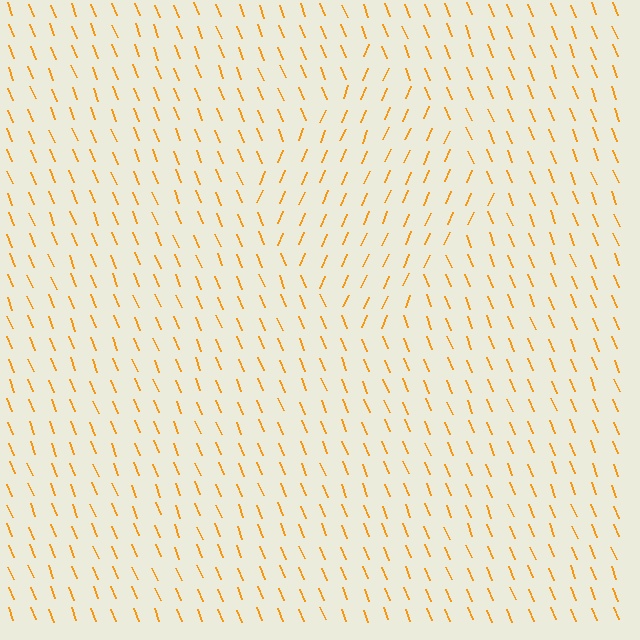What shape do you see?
I see a diamond.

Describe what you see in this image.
The image is filled with small orange line segments. A diamond region in the image has lines oriented differently from the surrounding lines, creating a visible texture boundary.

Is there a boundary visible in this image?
Yes, there is a texture boundary formed by a change in line orientation.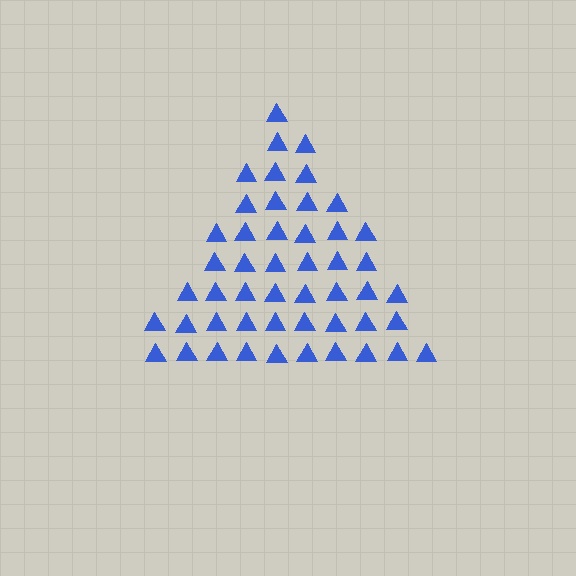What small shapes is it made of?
It is made of small triangles.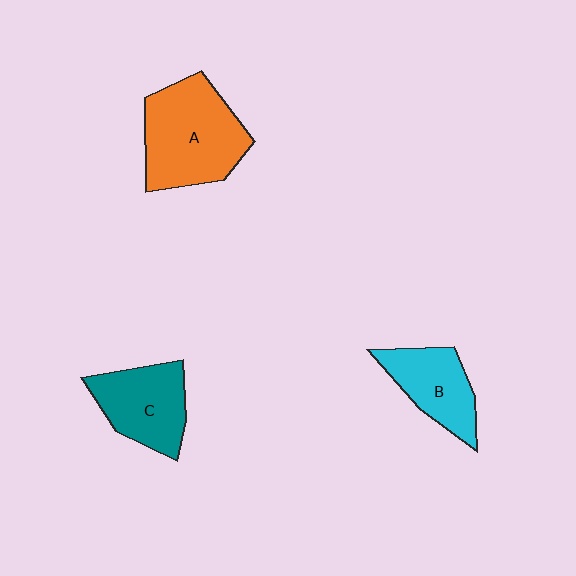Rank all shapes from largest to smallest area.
From largest to smallest: A (orange), C (teal), B (cyan).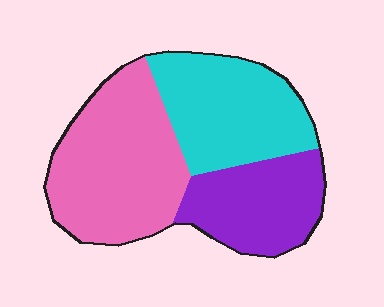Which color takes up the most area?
Pink, at roughly 40%.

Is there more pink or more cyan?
Pink.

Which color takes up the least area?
Purple, at roughly 25%.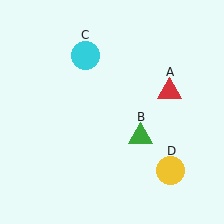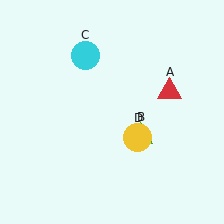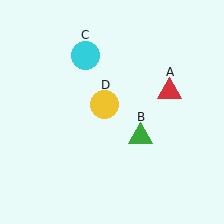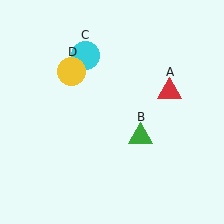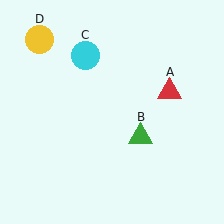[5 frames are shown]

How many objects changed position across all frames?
1 object changed position: yellow circle (object D).